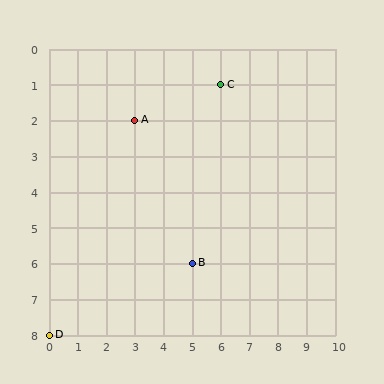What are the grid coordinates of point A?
Point A is at grid coordinates (3, 2).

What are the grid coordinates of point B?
Point B is at grid coordinates (5, 6).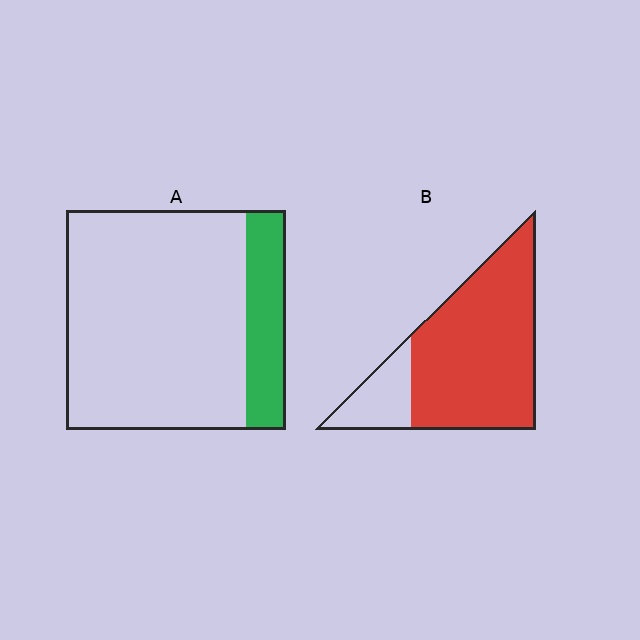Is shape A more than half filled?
No.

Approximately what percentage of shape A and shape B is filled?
A is approximately 20% and B is approximately 80%.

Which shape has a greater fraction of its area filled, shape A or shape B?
Shape B.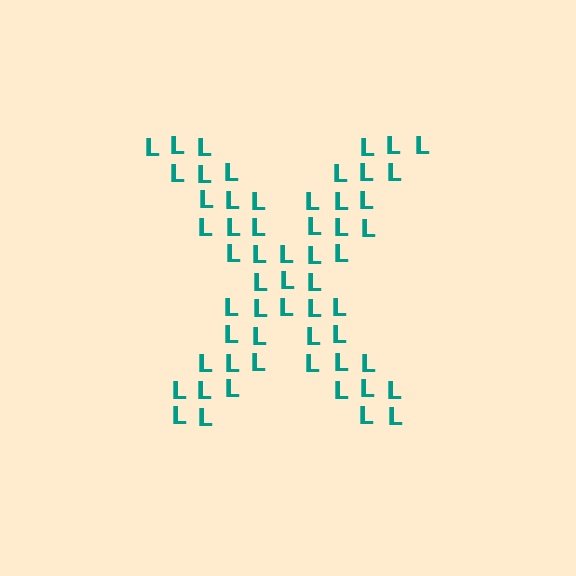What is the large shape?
The large shape is the letter X.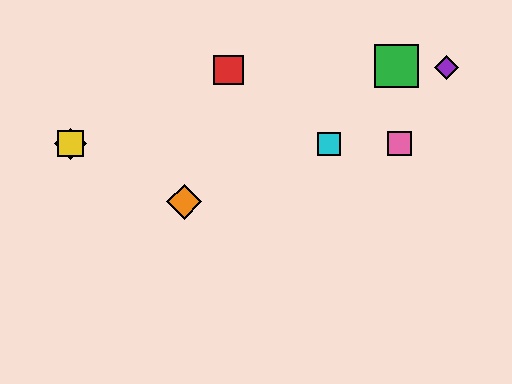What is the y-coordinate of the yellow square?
The yellow square is at y≈144.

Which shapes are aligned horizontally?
The blue diamond, the yellow square, the cyan square, the pink square are aligned horizontally.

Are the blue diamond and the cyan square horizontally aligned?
Yes, both are at y≈144.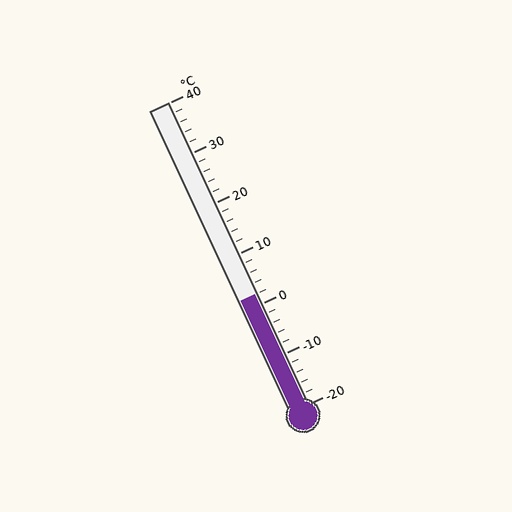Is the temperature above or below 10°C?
The temperature is below 10°C.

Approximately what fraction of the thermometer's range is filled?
The thermometer is filled to approximately 35% of its range.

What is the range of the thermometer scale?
The thermometer scale ranges from -20°C to 40°C.